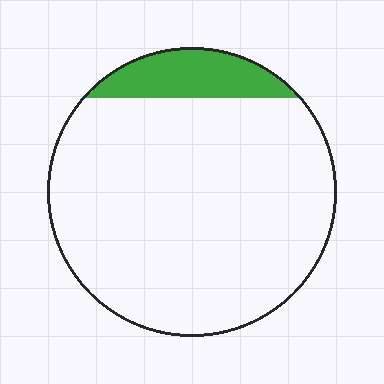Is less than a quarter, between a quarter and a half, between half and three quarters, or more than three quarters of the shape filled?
Less than a quarter.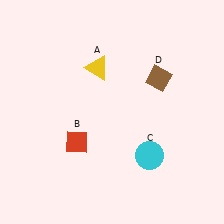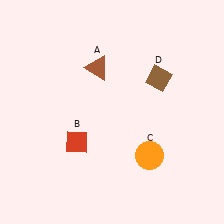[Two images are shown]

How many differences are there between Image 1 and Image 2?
There are 2 differences between the two images.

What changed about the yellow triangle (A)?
In Image 1, A is yellow. In Image 2, it changed to brown.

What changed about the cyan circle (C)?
In Image 1, C is cyan. In Image 2, it changed to orange.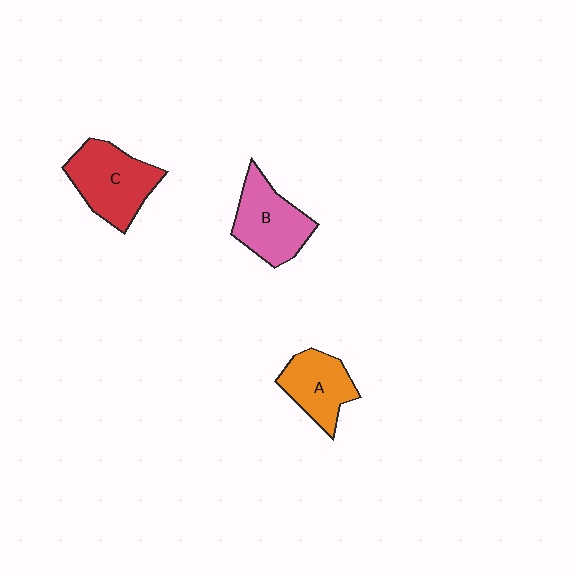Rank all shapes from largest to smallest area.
From largest to smallest: C (red), B (pink), A (orange).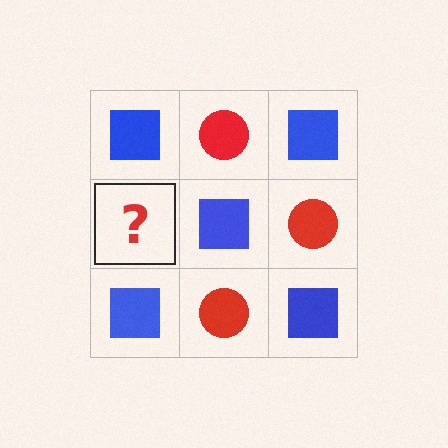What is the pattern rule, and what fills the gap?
The rule is that it alternates blue square and red circle in a checkerboard pattern. The gap should be filled with a red circle.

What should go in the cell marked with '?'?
The missing cell should contain a red circle.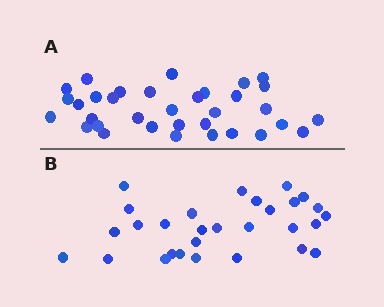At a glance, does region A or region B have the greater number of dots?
Region A (the top region) has more dots.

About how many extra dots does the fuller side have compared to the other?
Region A has about 5 more dots than region B.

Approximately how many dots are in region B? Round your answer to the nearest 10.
About 30 dots. (The exact count is 29, which rounds to 30.)